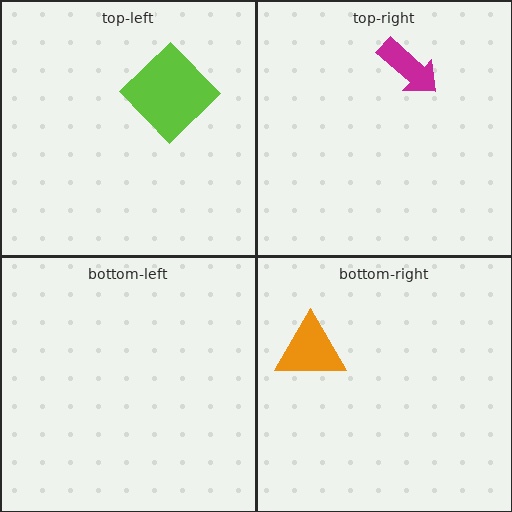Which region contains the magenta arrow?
The top-right region.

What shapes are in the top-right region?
The magenta arrow.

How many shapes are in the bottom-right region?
1.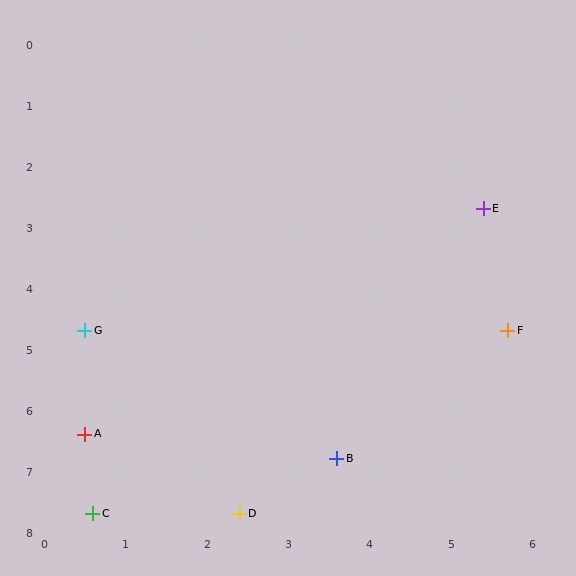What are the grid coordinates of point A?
Point A is at approximately (0.5, 6.4).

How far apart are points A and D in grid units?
Points A and D are about 2.3 grid units apart.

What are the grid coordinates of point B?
Point B is at approximately (3.6, 6.8).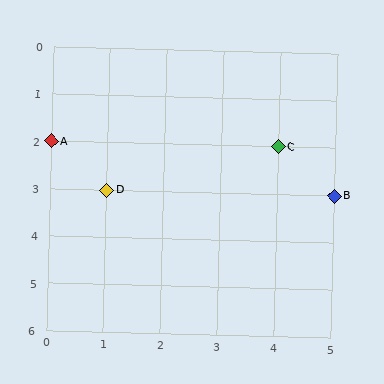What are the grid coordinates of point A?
Point A is at grid coordinates (0, 2).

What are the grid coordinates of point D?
Point D is at grid coordinates (1, 3).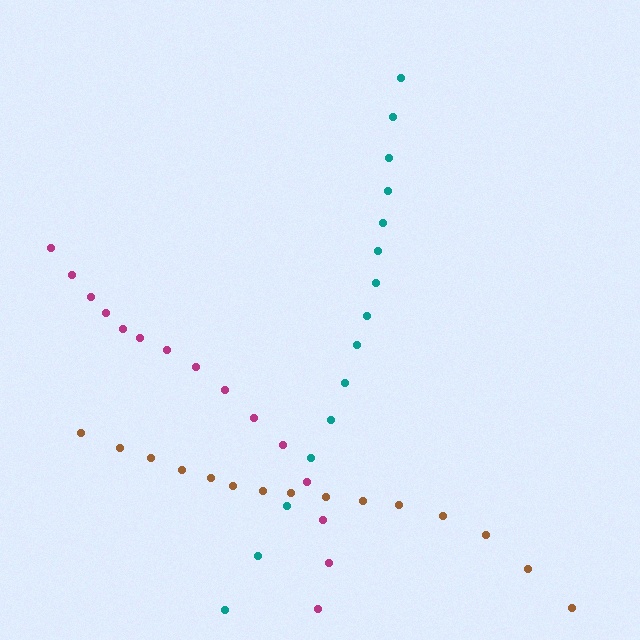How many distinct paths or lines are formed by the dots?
There are 3 distinct paths.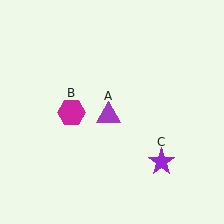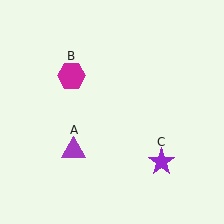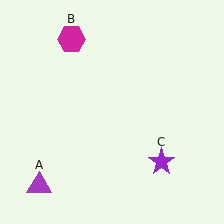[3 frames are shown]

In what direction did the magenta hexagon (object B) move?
The magenta hexagon (object B) moved up.